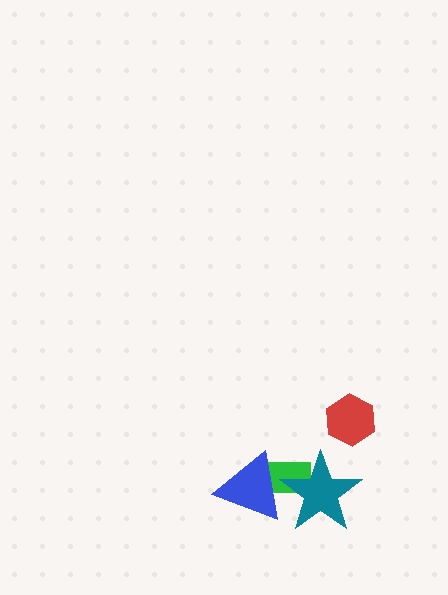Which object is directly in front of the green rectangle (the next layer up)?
The blue triangle is directly in front of the green rectangle.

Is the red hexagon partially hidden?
No, no other shape covers it.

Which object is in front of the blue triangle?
The teal star is in front of the blue triangle.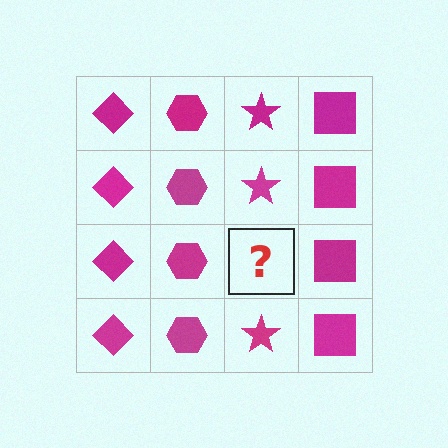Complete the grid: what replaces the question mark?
The question mark should be replaced with a magenta star.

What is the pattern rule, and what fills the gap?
The rule is that each column has a consistent shape. The gap should be filled with a magenta star.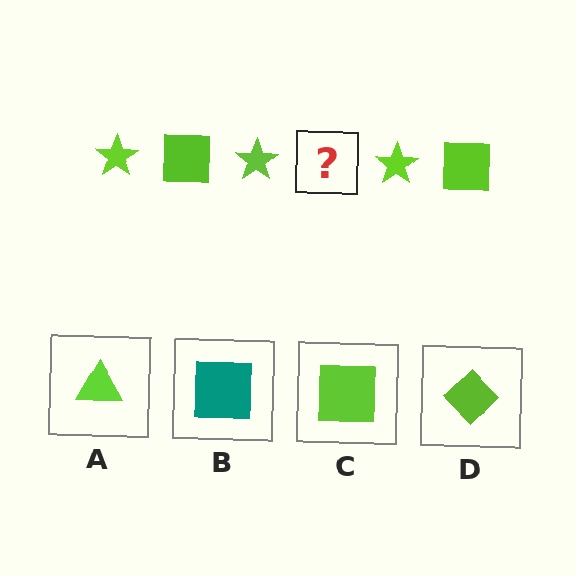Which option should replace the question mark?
Option C.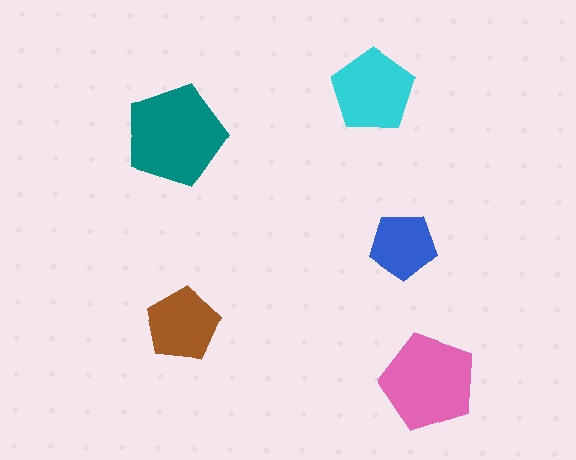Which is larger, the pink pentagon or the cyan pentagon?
The pink one.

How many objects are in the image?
There are 5 objects in the image.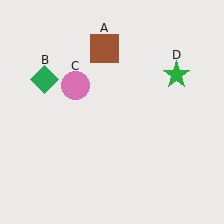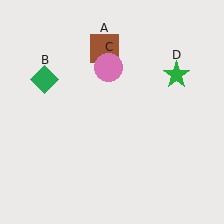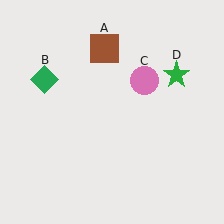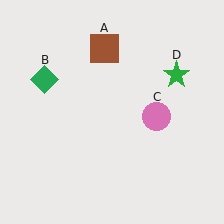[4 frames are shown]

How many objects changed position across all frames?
1 object changed position: pink circle (object C).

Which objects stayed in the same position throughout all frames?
Brown square (object A) and green diamond (object B) and green star (object D) remained stationary.